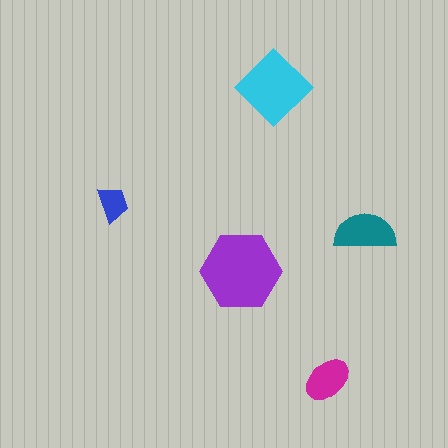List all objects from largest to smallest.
The purple hexagon, the cyan diamond, the teal semicircle, the magenta ellipse, the blue trapezoid.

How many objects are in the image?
There are 5 objects in the image.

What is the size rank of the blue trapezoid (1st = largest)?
5th.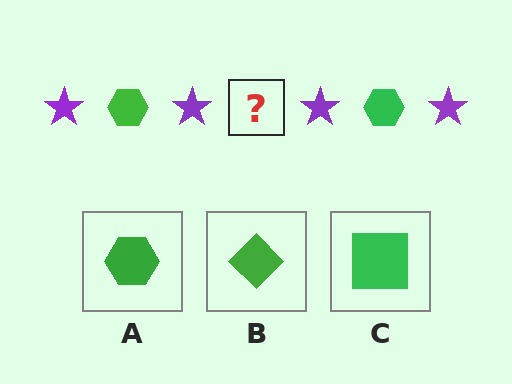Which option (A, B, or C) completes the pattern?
A.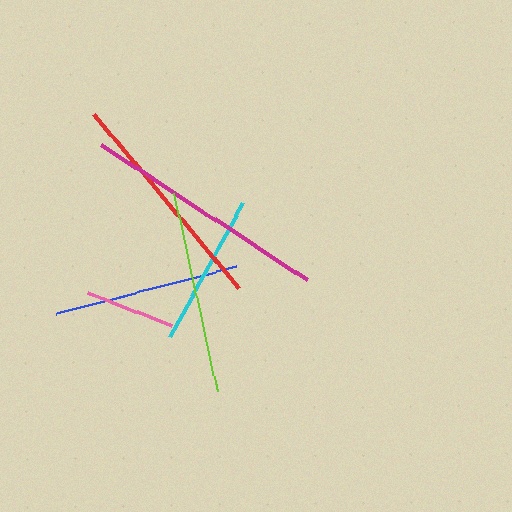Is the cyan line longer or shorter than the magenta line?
The magenta line is longer than the cyan line.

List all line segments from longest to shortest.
From longest to shortest: magenta, red, lime, blue, cyan, pink.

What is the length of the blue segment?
The blue segment is approximately 187 pixels long.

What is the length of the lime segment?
The lime segment is approximately 203 pixels long.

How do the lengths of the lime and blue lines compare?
The lime and blue lines are approximately the same length.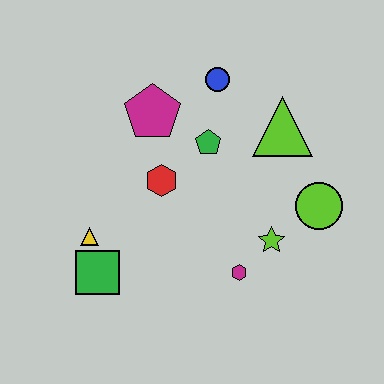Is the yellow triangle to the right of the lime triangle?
No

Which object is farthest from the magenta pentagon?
The lime circle is farthest from the magenta pentagon.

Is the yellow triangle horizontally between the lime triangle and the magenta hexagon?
No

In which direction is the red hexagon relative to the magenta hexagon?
The red hexagon is above the magenta hexagon.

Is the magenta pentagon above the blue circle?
No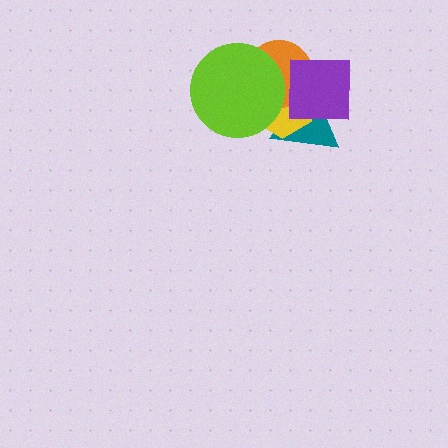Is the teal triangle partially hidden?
Yes, it is partially covered by another shape.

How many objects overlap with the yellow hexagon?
4 objects overlap with the yellow hexagon.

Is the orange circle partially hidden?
Yes, it is partially covered by another shape.